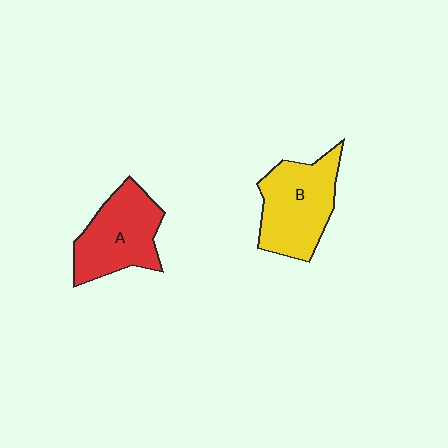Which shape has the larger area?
Shape B (yellow).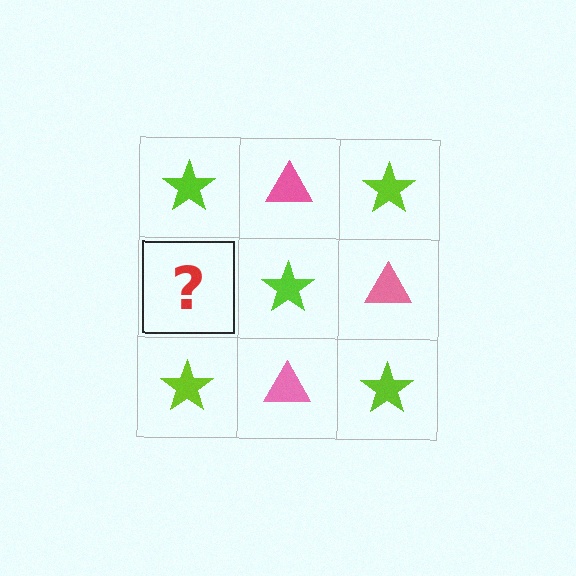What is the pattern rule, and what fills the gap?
The rule is that it alternates lime star and pink triangle in a checkerboard pattern. The gap should be filled with a pink triangle.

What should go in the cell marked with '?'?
The missing cell should contain a pink triangle.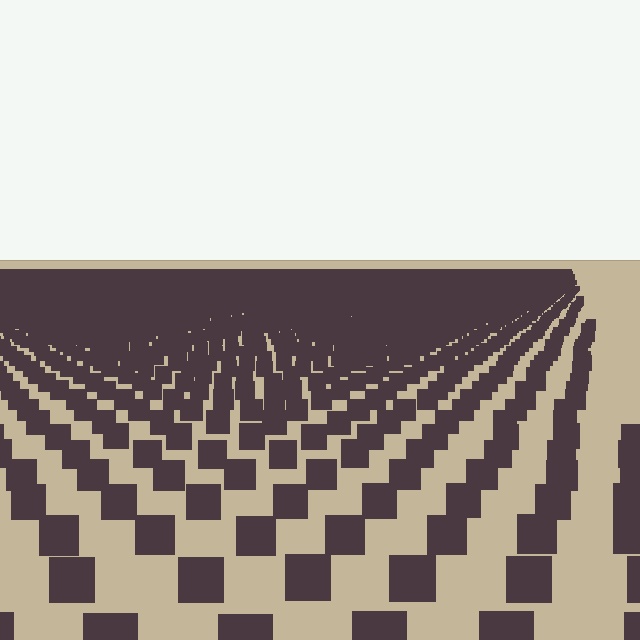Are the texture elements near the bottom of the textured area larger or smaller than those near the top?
Larger. Near the bottom, elements are closer to the viewer and appear at a bigger on-screen size.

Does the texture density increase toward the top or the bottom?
Density increases toward the top.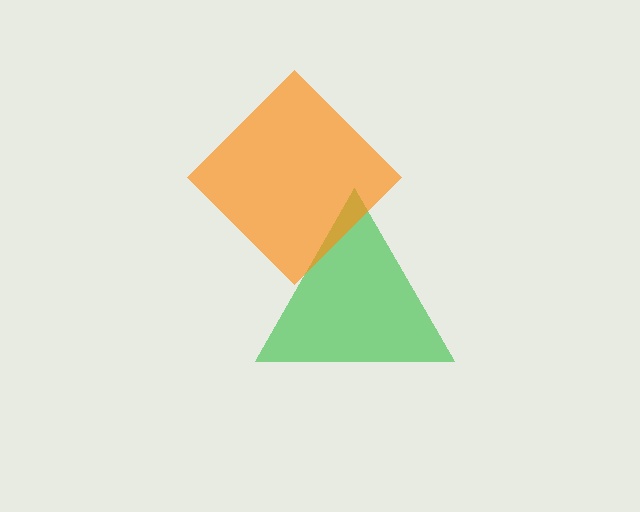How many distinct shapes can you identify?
There are 2 distinct shapes: a green triangle, an orange diamond.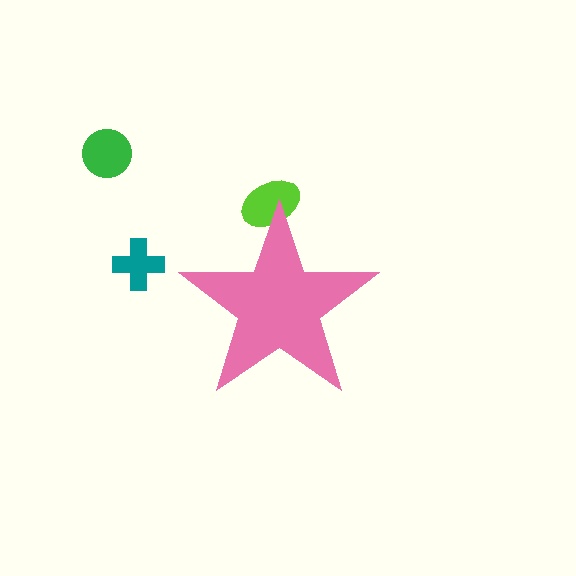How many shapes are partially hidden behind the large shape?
1 shape is partially hidden.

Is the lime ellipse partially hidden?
Yes, the lime ellipse is partially hidden behind the pink star.